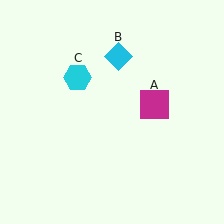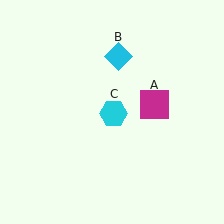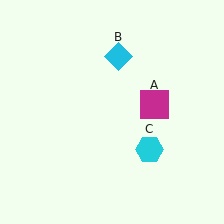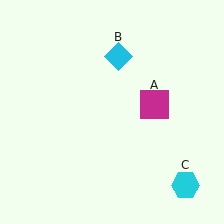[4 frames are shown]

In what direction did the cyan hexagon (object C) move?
The cyan hexagon (object C) moved down and to the right.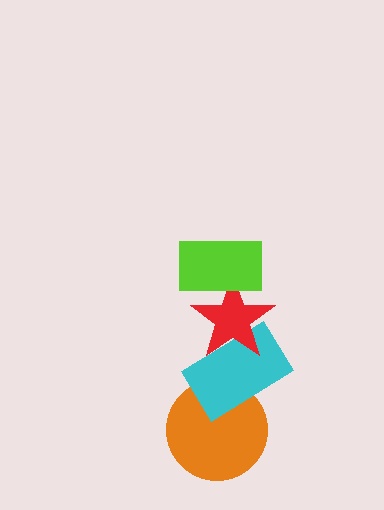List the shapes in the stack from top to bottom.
From top to bottom: the lime rectangle, the red star, the cyan rectangle, the orange circle.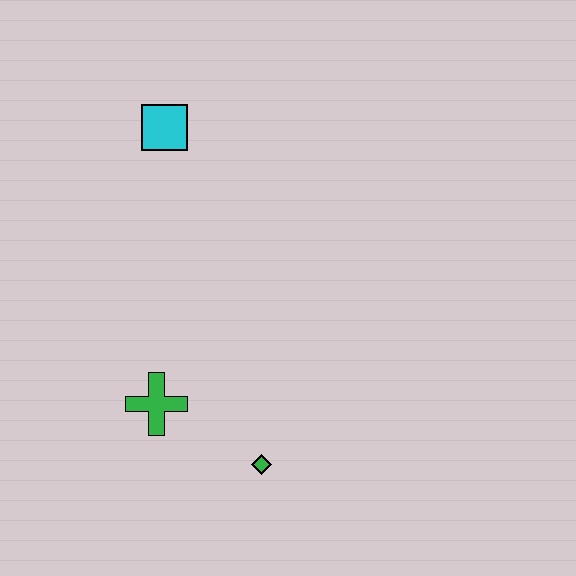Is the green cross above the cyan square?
No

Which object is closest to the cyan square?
The green cross is closest to the cyan square.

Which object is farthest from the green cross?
The cyan square is farthest from the green cross.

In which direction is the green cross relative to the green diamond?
The green cross is to the left of the green diamond.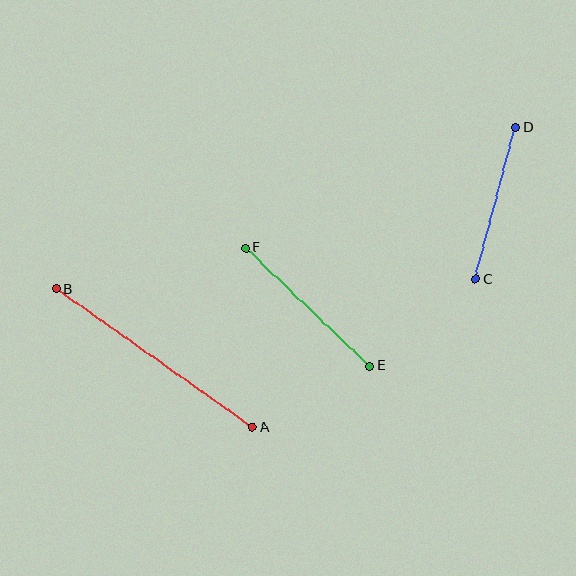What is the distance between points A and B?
The distance is approximately 240 pixels.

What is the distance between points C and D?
The distance is approximately 157 pixels.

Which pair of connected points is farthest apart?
Points A and B are farthest apart.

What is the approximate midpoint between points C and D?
The midpoint is at approximately (496, 204) pixels.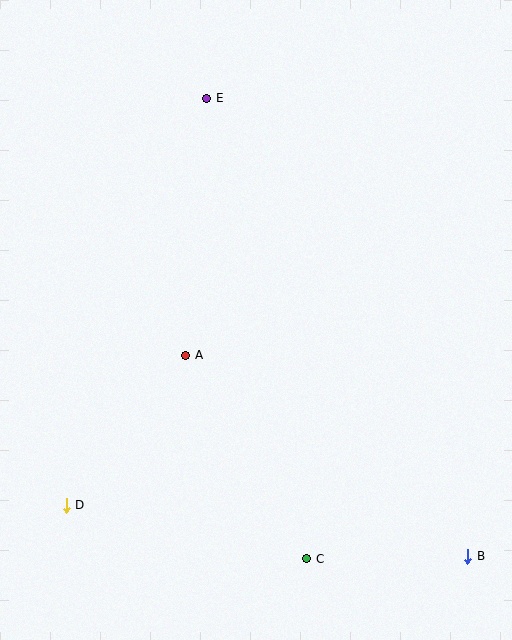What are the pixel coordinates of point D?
Point D is at (66, 505).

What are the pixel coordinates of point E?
Point E is at (207, 98).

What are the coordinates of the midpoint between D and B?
The midpoint between D and B is at (267, 531).